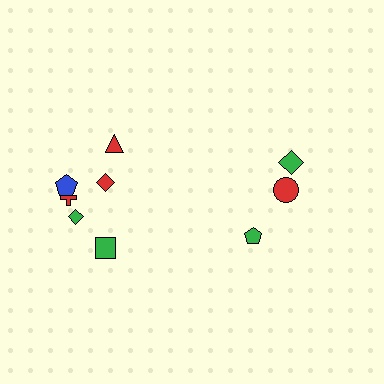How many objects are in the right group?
There are 3 objects.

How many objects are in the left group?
There are 6 objects.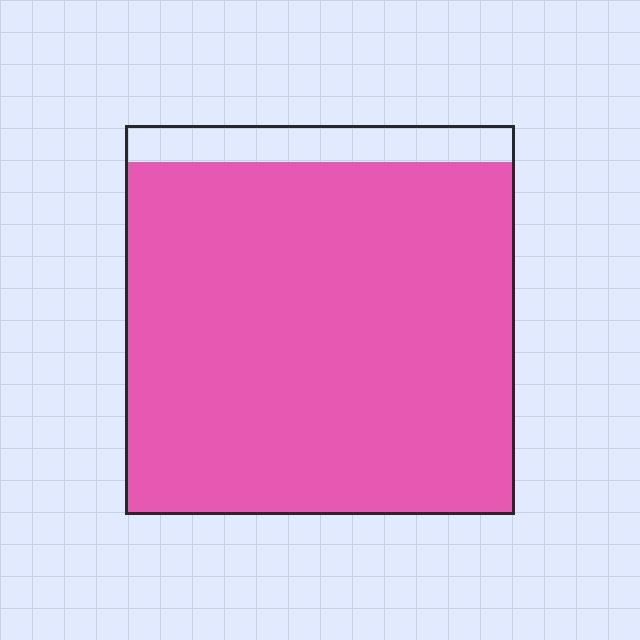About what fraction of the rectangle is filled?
About nine tenths (9/10).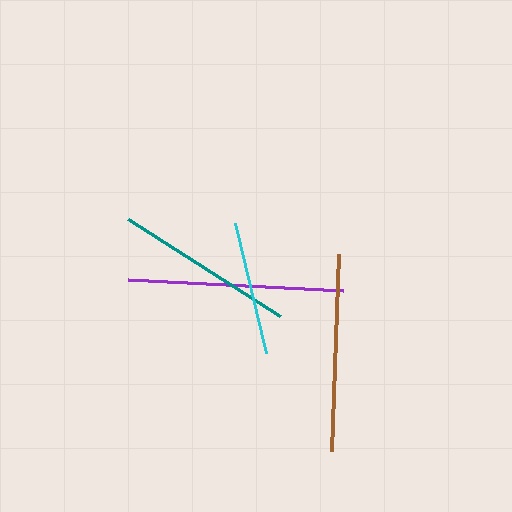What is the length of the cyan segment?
The cyan segment is approximately 133 pixels long.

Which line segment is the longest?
The purple line is the longest at approximately 215 pixels.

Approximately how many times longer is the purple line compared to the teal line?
The purple line is approximately 1.2 times the length of the teal line.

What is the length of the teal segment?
The teal segment is approximately 180 pixels long.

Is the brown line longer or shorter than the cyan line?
The brown line is longer than the cyan line.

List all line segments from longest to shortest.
From longest to shortest: purple, brown, teal, cyan.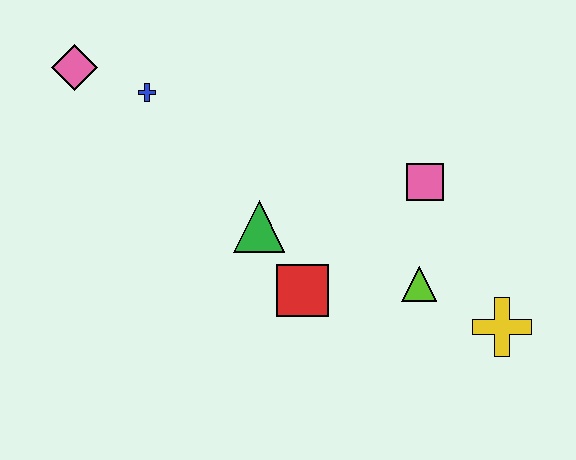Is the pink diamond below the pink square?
No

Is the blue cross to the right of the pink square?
No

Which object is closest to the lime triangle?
The yellow cross is closest to the lime triangle.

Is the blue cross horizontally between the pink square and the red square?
No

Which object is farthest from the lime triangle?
The pink diamond is farthest from the lime triangle.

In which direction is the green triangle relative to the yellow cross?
The green triangle is to the left of the yellow cross.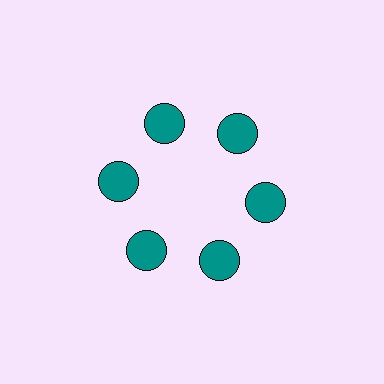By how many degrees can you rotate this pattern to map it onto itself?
The pattern maps onto itself every 60 degrees of rotation.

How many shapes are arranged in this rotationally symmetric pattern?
There are 6 shapes, arranged in 6 groups of 1.